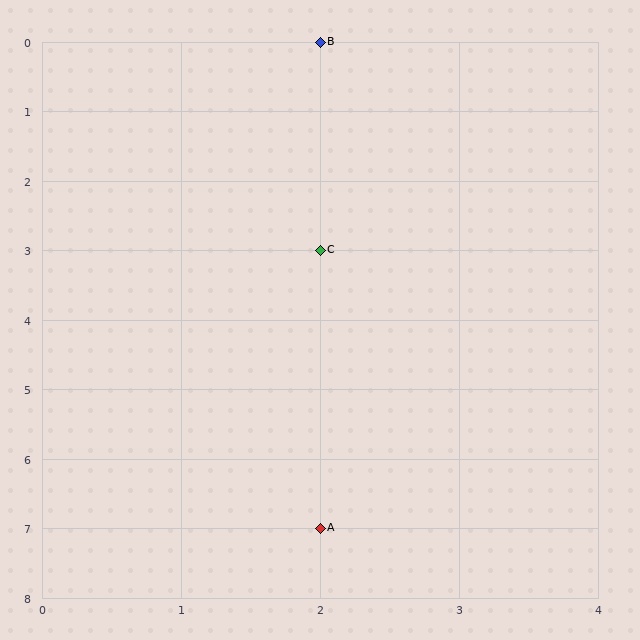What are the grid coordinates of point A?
Point A is at grid coordinates (2, 7).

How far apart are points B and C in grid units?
Points B and C are 3 rows apart.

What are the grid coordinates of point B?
Point B is at grid coordinates (2, 0).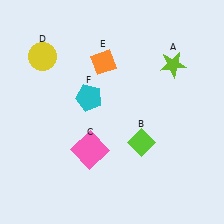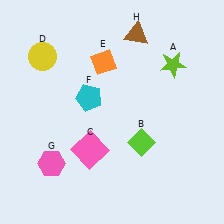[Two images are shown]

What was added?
A pink hexagon (G), a brown triangle (H) were added in Image 2.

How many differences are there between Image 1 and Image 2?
There are 2 differences between the two images.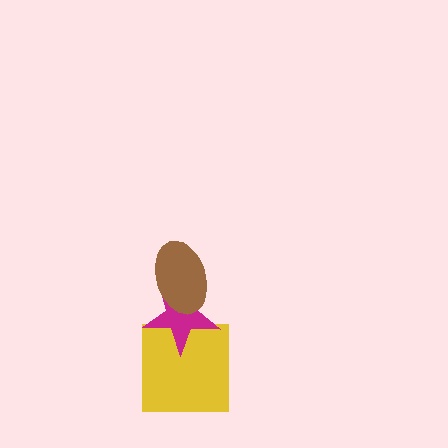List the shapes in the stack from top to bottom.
From top to bottom: the brown ellipse, the magenta star, the yellow square.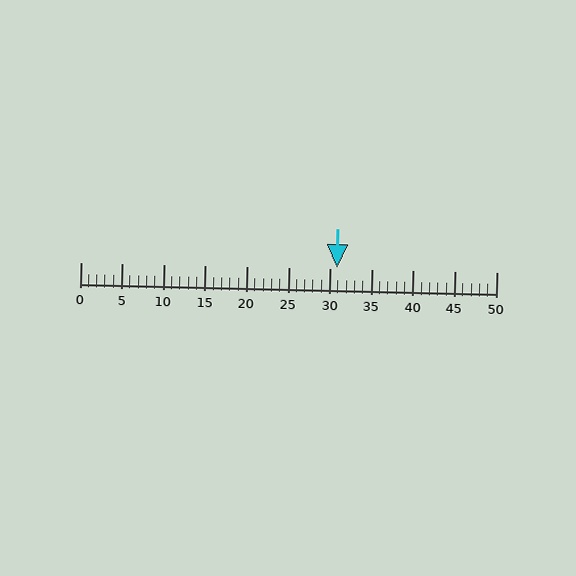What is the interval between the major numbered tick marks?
The major tick marks are spaced 5 units apart.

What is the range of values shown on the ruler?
The ruler shows values from 0 to 50.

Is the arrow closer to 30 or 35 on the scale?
The arrow is closer to 30.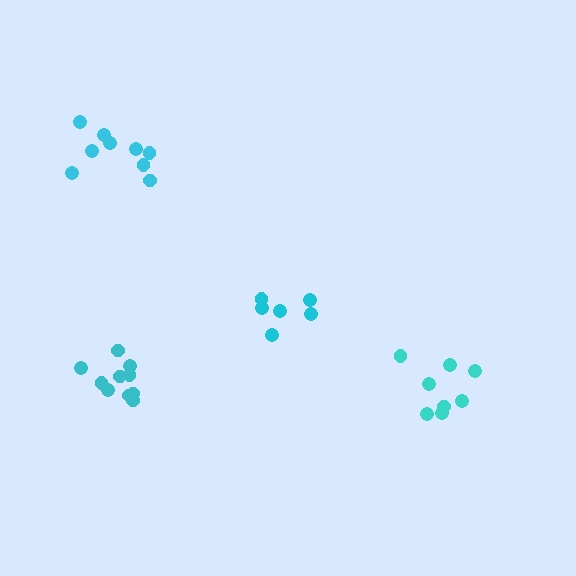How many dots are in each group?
Group 1: 6 dots, Group 2: 9 dots, Group 3: 10 dots, Group 4: 8 dots (33 total).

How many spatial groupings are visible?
There are 4 spatial groupings.